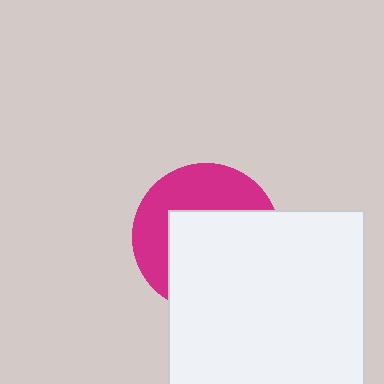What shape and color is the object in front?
The object in front is a white rectangle.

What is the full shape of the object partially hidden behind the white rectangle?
The partially hidden object is a magenta circle.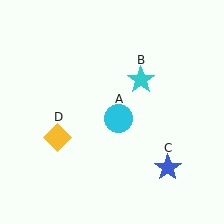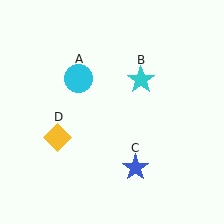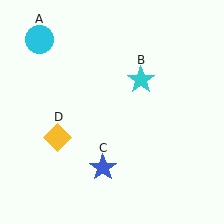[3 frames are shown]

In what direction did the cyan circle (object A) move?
The cyan circle (object A) moved up and to the left.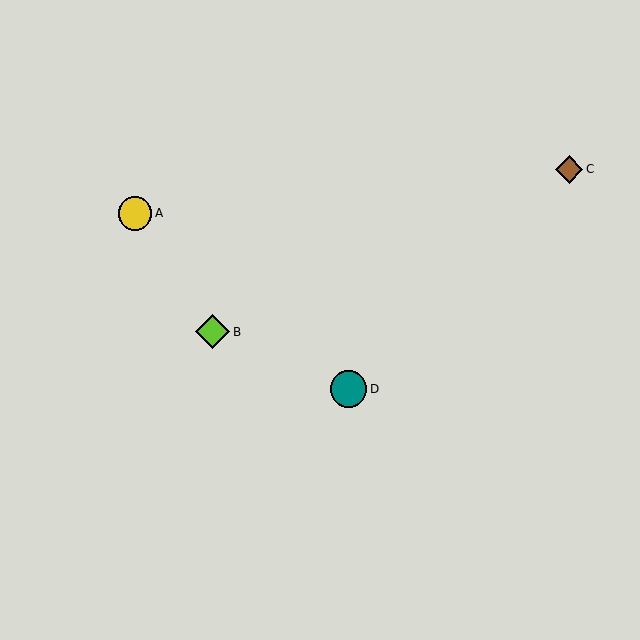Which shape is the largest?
The teal circle (labeled D) is the largest.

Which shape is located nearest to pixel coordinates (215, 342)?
The lime diamond (labeled B) at (213, 332) is nearest to that location.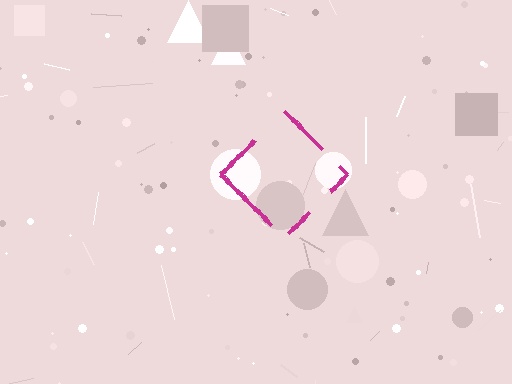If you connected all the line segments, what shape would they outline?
They would outline a diamond.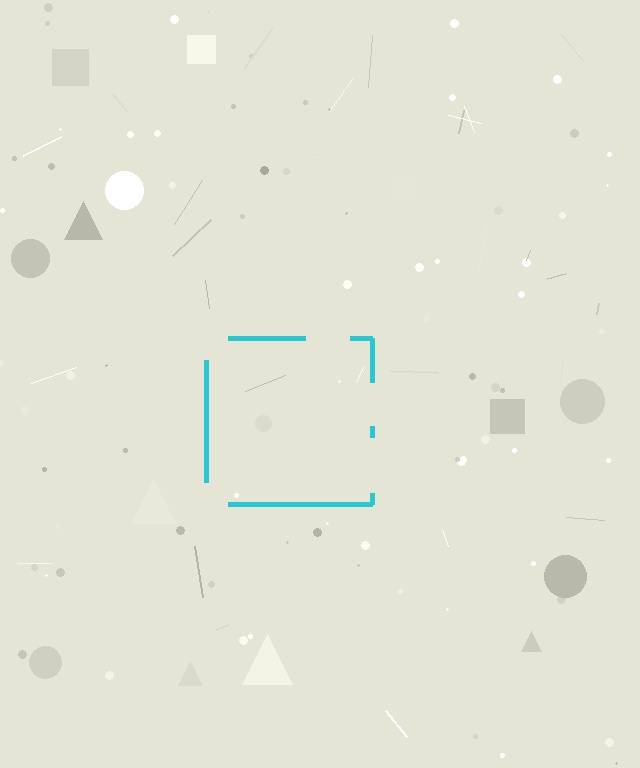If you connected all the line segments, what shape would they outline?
They would outline a square.